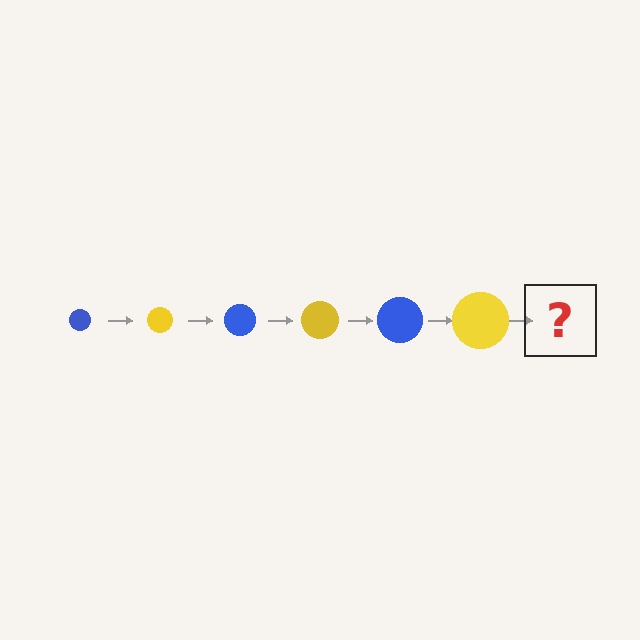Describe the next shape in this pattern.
It should be a blue circle, larger than the previous one.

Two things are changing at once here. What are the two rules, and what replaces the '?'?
The two rules are that the circle grows larger each step and the color cycles through blue and yellow. The '?' should be a blue circle, larger than the previous one.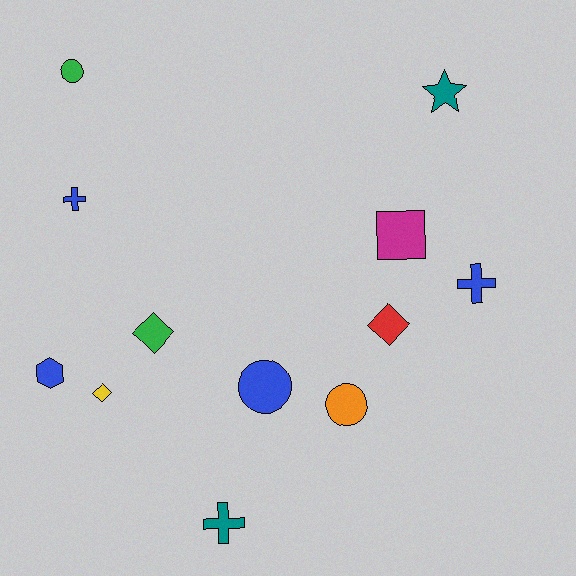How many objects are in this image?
There are 12 objects.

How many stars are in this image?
There is 1 star.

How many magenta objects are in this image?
There is 1 magenta object.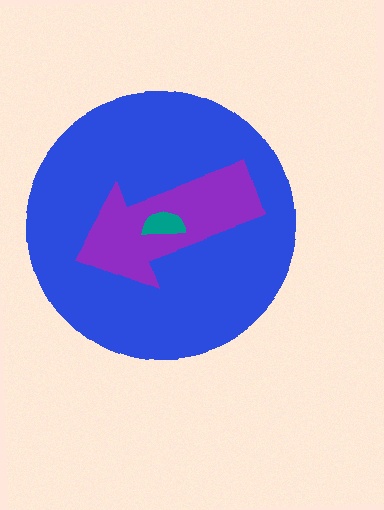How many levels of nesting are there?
3.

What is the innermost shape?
The teal semicircle.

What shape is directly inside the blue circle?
The purple arrow.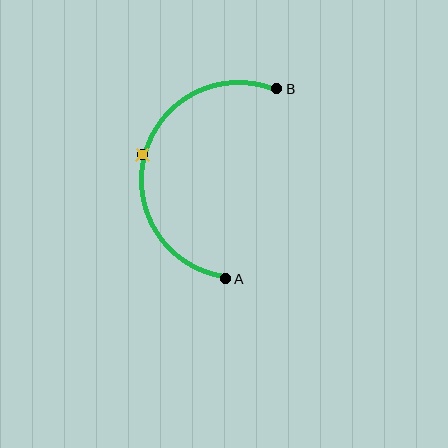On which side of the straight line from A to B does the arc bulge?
The arc bulges to the left of the straight line connecting A and B.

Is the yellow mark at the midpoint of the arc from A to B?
Yes. The yellow mark lies on the arc at equal arc-length from both A and B — it is the arc midpoint.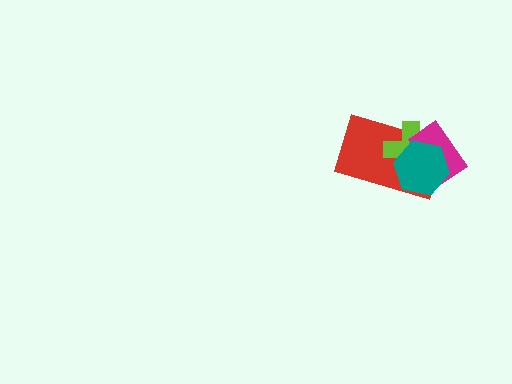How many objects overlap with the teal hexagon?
3 objects overlap with the teal hexagon.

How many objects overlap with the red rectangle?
3 objects overlap with the red rectangle.